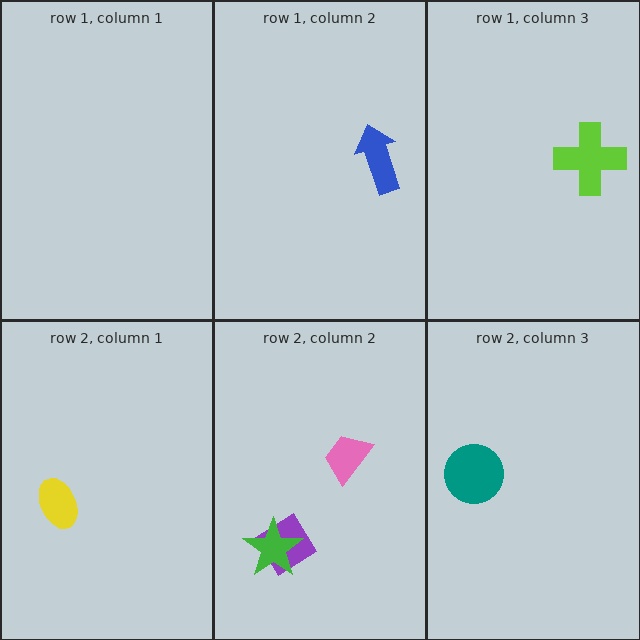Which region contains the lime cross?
The row 1, column 3 region.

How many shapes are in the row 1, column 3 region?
1.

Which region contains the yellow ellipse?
The row 2, column 1 region.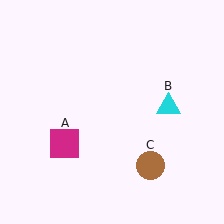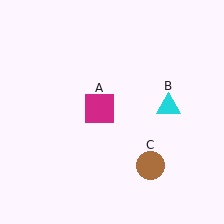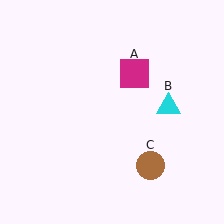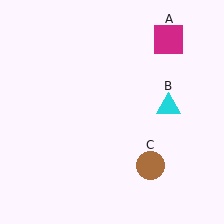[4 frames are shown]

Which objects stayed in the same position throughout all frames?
Cyan triangle (object B) and brown circle (object C) remained stationary.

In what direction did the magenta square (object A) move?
The magenta square (object A) moved up and to the right.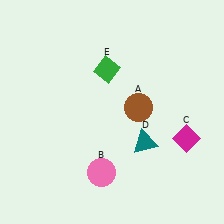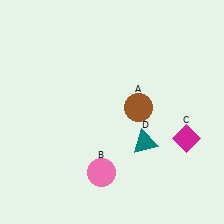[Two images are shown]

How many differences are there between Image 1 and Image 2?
There is 1 difference between the two images.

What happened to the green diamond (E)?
The green diamond (E) was removed in Image 2. It was in the top-left area of Image 1.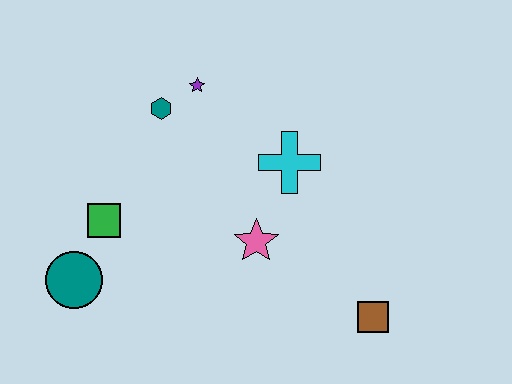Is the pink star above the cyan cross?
No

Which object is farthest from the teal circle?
The brown square is farthest from the teal circle.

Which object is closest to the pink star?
The cyan cross is closest to the pink star.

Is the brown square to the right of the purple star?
Yes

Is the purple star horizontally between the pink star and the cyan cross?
No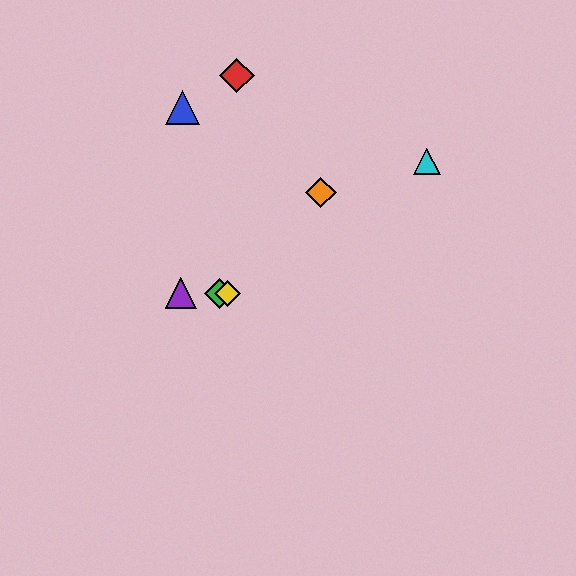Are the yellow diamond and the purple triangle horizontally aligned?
Yes, both are at y≈293.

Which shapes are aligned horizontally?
The green diamond, the yellow diamond, the purple triangle are aligned horizontally.